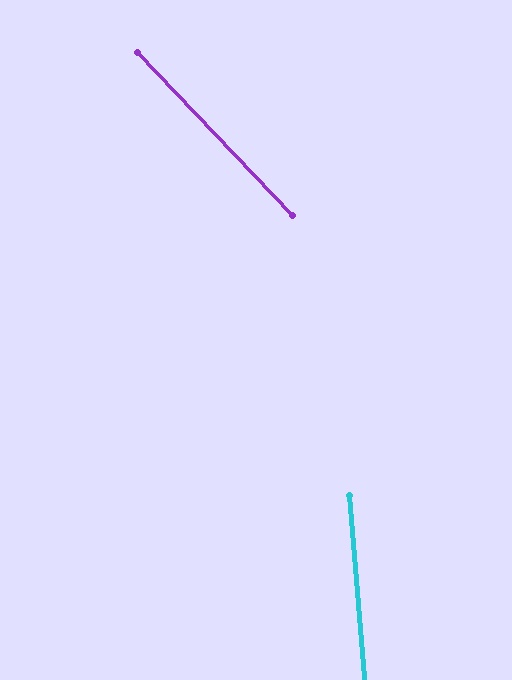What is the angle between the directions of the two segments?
Approximately 39 degrees.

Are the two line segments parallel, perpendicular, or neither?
Neither parallel nor perpendicular — they differ by about 39°.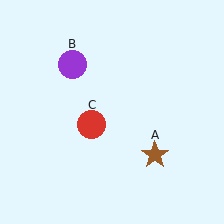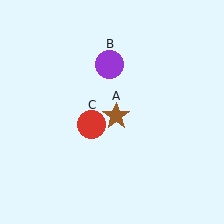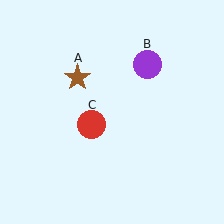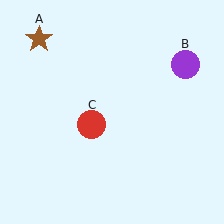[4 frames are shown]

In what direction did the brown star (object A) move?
The brown star (object A) moved up and to the left.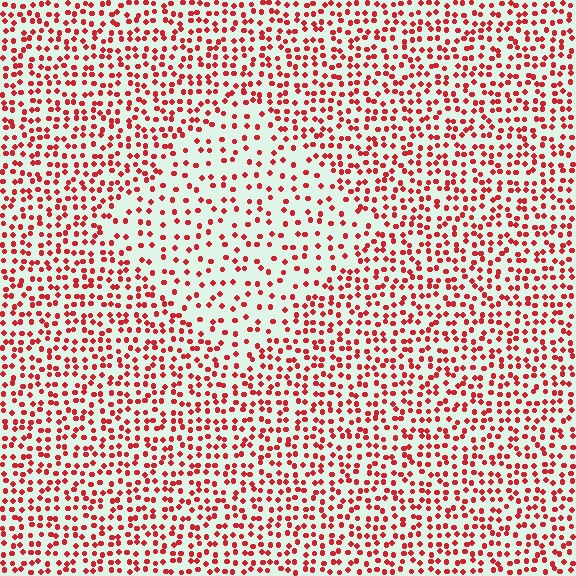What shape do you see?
I see a diamond.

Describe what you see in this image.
The image contains small red elements arranged at two different densities. A diamond-shaped region is visible where the elements are less densely packed than the surrounding area.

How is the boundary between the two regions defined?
The boundary is defined by a change in element density (approximately 1.9x ratio). All elements are the same color, size, and shape.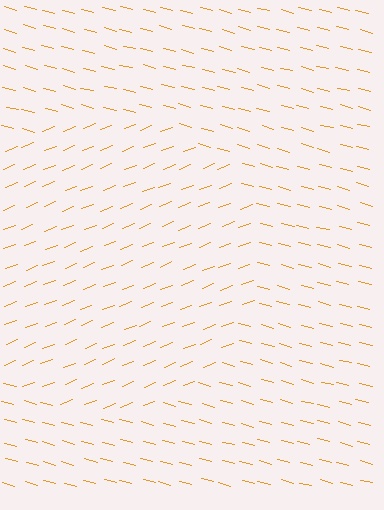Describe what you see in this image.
The image is filled with small orange line segments. A circle region in the image has lines oriented differently from the surrounding lines, creating a visible texture boundary.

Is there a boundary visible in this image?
Yes, there is a texture boundary formed by a change in line orientation.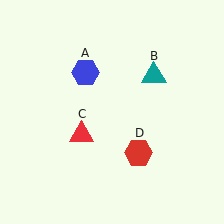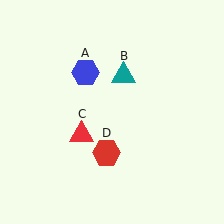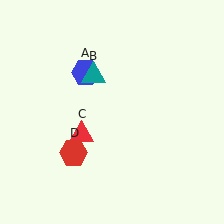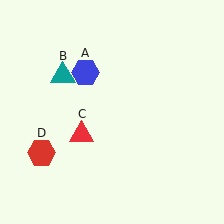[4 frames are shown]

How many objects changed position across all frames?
2 objects changed position: teal triangle (object B), red hexagon (object D).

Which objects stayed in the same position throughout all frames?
Blue hexagon (object A) and red triangle (object C) remained stationary.